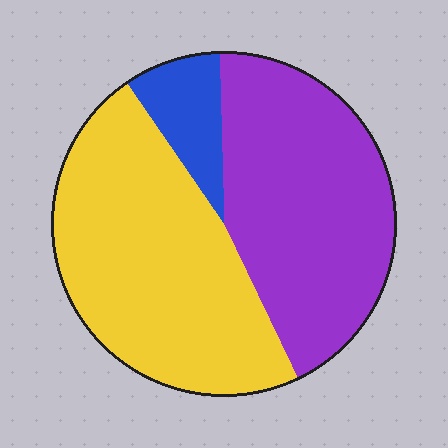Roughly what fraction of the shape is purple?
Purple takes up between a third and a half of the shape.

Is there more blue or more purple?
Purple.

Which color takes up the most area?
Yellow, at roughly 50%.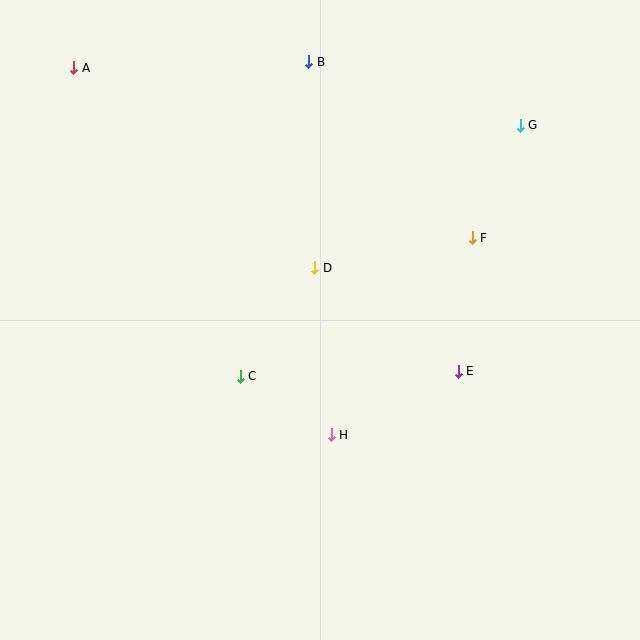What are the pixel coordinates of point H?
Point H is at (331, 435).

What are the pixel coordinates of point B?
Point B is at (309, 62).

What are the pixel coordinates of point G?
Point G is at (520, 125).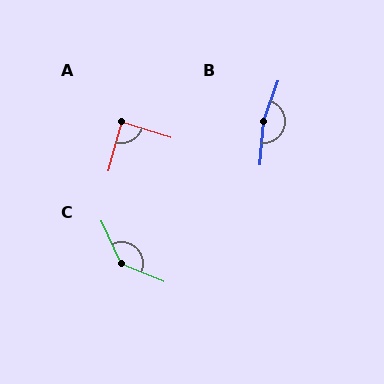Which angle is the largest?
B, at approximately 166 degrees.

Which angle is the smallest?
A, at approximately 88 degrees.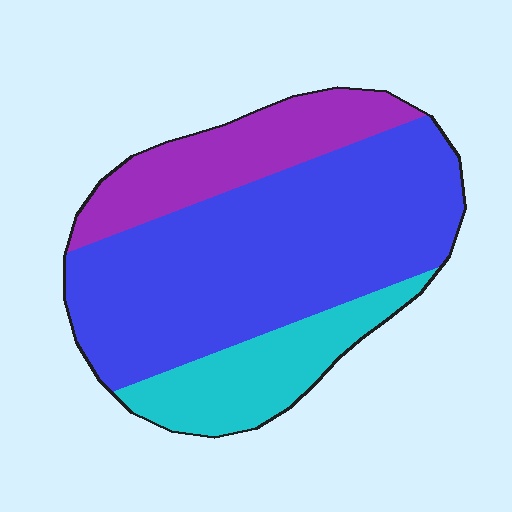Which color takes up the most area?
Blue, at roughly 60%.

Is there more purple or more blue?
Blue.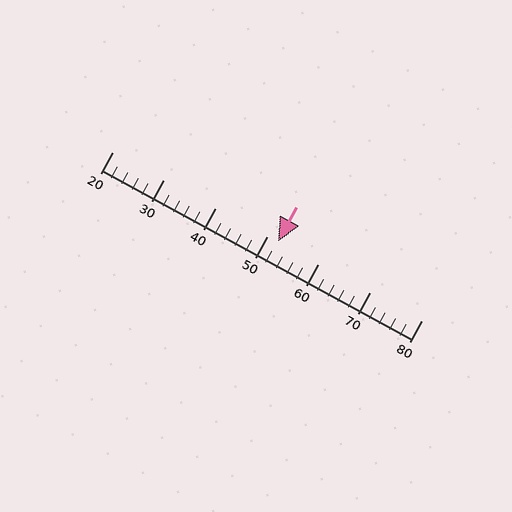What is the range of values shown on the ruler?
The ruler shows values from 20 to 80.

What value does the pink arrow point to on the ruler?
The pink arrow points to approximately 52.